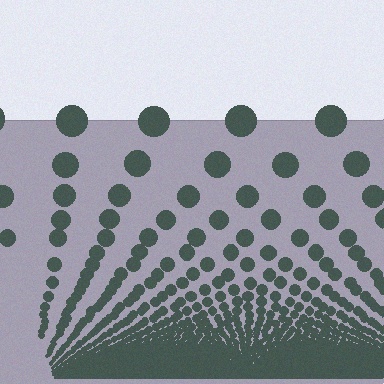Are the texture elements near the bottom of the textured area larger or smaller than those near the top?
Smaller. The gradient is inverted — elements near the bottom are smaller and denser.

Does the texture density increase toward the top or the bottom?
Density increases toward the bottom.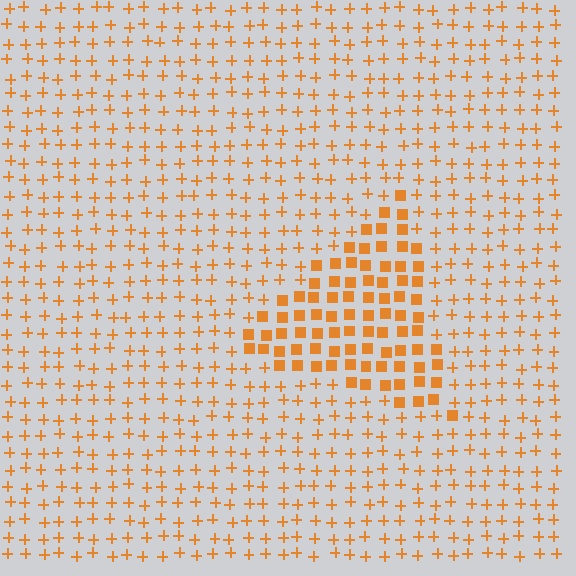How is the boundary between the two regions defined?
The boundary is defined by a change in element shape: squares inside vs. plus signs outside. All elements share the same color and spacing.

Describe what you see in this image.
The image is filled with small orange elements arranged in a uniform grid. A triangle-shaped region contains squares, while the surrounding area contains plus signs. The boundary is defined purely by the change in element shape.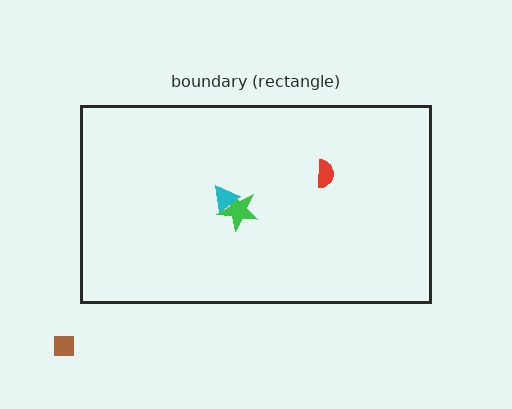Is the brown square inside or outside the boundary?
Outside.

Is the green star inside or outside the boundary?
Inside.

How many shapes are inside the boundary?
3 inside, 1 outside.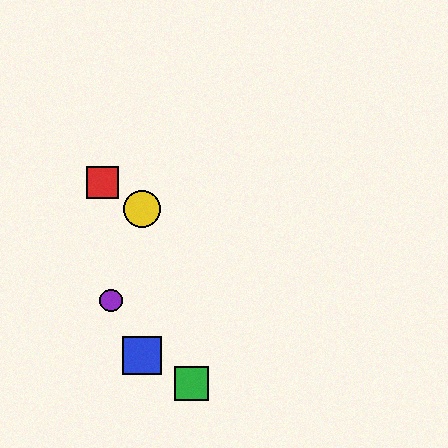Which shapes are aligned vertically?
The blue square, the yellow circle are aligned vertically.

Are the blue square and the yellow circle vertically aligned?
Yes, both are at x≈142.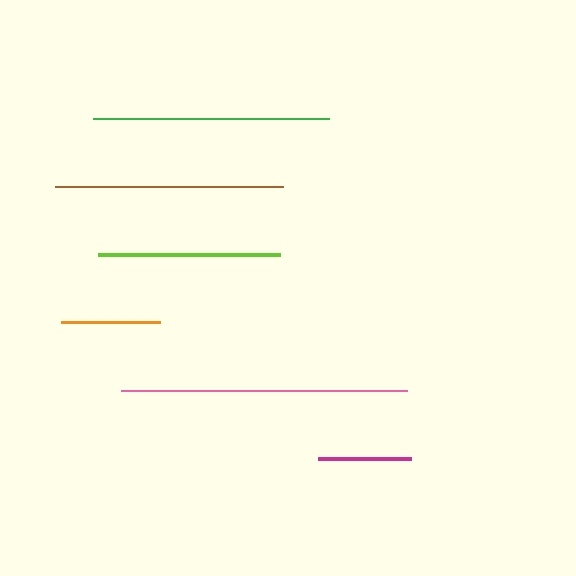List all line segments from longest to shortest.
From longest to shortest: pink, green, brown, lime, orange, magenta.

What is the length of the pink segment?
The pink segment is approximately 287 pixels long.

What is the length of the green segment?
The green segment is approximately 236 pixels long.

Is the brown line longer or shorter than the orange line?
The brown line is longer than the orange line.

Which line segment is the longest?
The pink line is the longest at approximately 287 pixels.